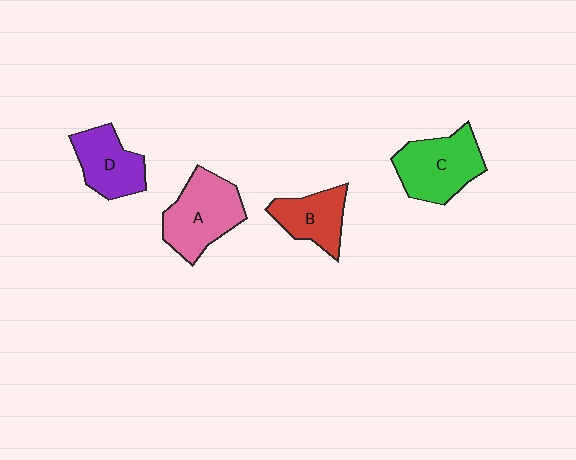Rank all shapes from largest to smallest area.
From largest to smallest: A (pink), C (green), D (purple), B (red).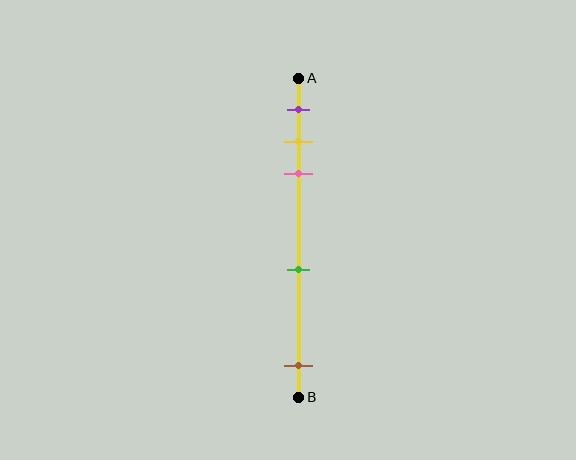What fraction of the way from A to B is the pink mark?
The pink mark is approximately 30% (0.3) of the way from A to B.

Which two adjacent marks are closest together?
The yellow and pink marks are the closest adjacent pair.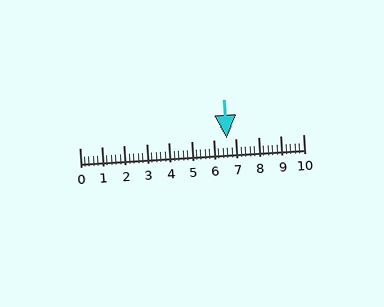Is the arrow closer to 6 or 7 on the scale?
The arrow is closer to 7.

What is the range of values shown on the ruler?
The ruler shows values from 0 to 10.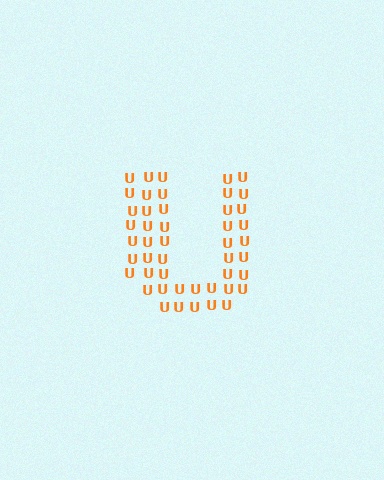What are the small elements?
The small elements are letter U's.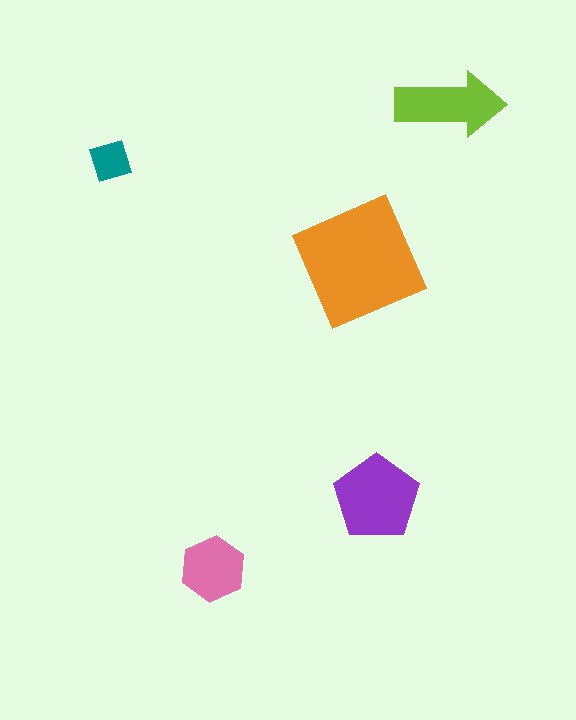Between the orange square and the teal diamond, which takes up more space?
The orange square.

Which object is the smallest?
The teal diamond.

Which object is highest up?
The lime arrow is topmost.